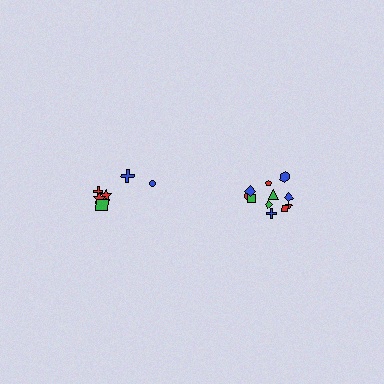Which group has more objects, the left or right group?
The right group.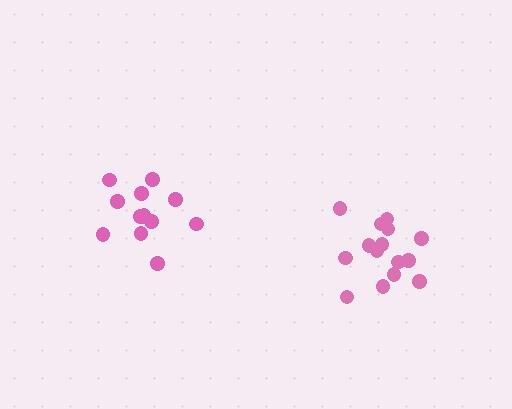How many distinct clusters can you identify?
There are 2 distinct clusters.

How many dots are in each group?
Group 1: 15 dots, Group 2: 13 dots (28 total).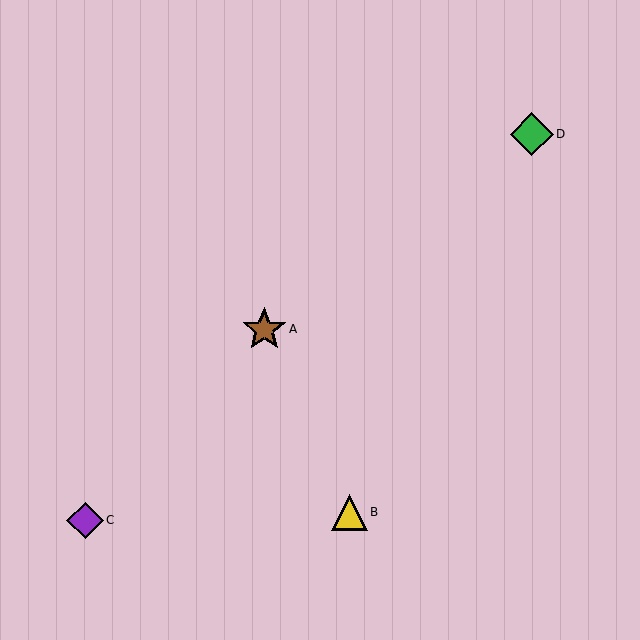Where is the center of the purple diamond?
The center of the purple diamond is at (85, 520).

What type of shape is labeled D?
Shape D is a green diamond.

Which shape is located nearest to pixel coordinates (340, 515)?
The yellow triangle (labeled B) at (349, 512) is nearest to that location.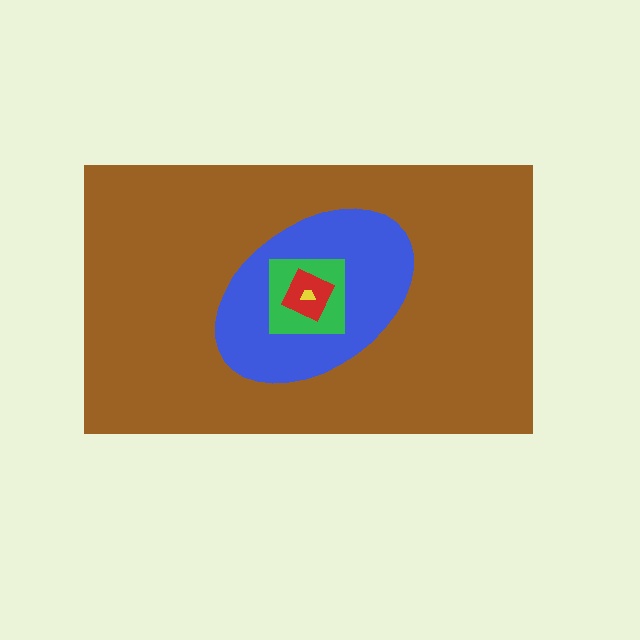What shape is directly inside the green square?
The red diamond.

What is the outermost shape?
The brown rectangle.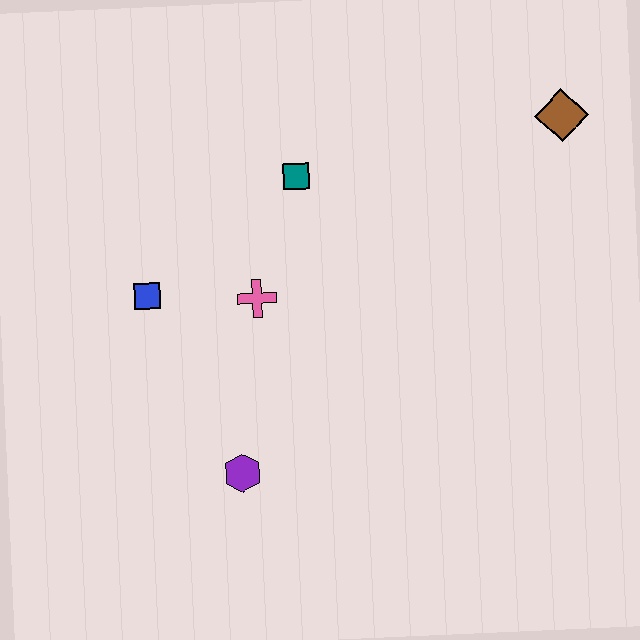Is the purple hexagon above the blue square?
No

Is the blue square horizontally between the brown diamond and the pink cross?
No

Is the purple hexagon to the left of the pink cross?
Yes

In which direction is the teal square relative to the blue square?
The teal square is to the right of the blue square.